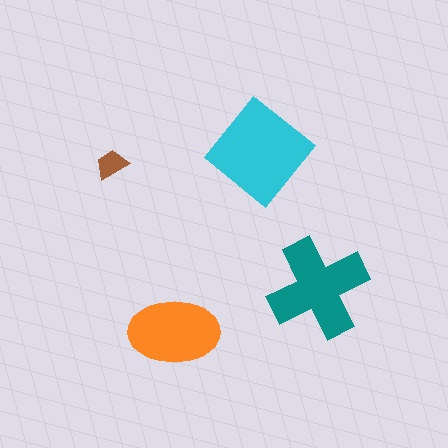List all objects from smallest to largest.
The brown trapezoid, the orange ellipse, the teal cross, the cyan diamond.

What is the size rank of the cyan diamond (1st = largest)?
1st.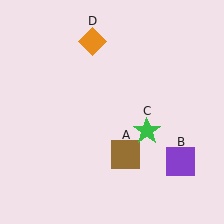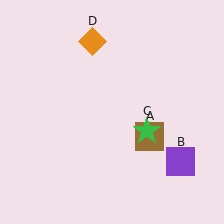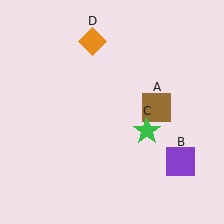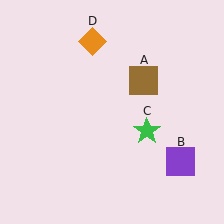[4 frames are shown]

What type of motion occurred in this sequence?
The brown square (object A) rotated counterclockwise around the center of the scene.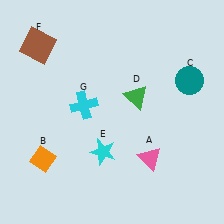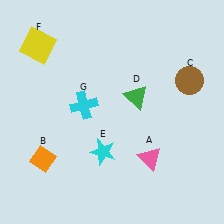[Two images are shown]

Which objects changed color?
C changed from teal to brown. F changed from brown to yellow.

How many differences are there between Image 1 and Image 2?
There are 2 differences between the two images.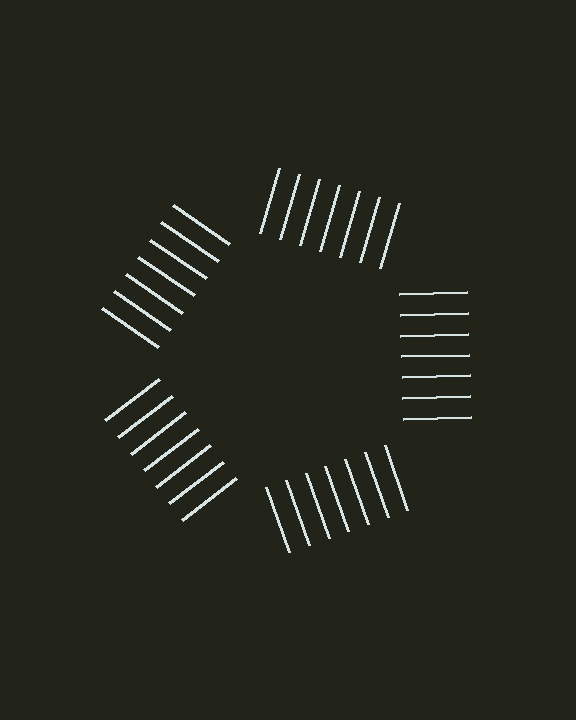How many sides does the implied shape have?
5 sides — the line-ends trace a pentagon.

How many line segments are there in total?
35 — 7 along each of the 5 edges.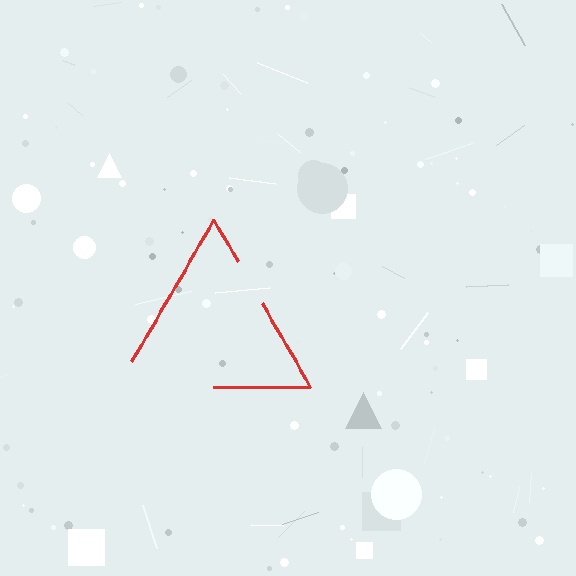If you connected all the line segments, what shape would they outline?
They would outline a triangle.